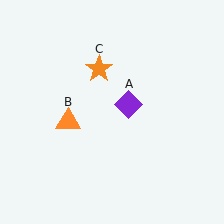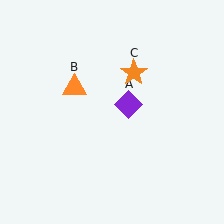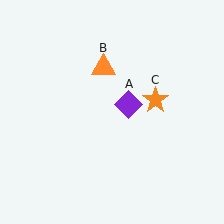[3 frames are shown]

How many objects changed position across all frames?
2 objects changed position: orange triangle (object B), orange star (object C).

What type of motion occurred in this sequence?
The orange triangle (object B), orange star (object C) rotated clockwise around the center of the scene.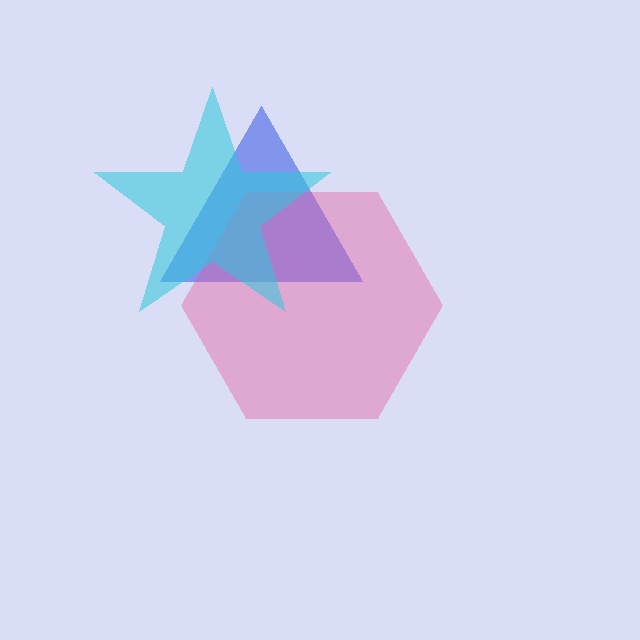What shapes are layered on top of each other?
The layered shapes are: a blue triangle, a pink hexagon, a cyan star.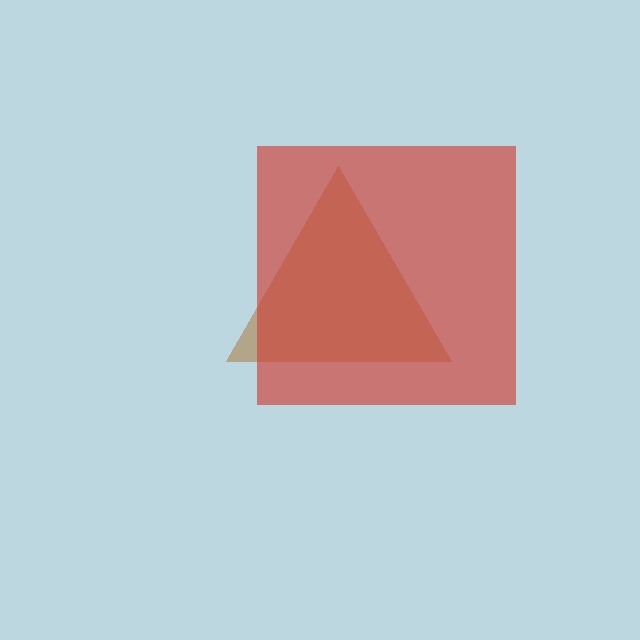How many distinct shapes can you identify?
There are 2 distinct shapes: a brown triangle, a red square.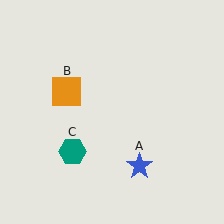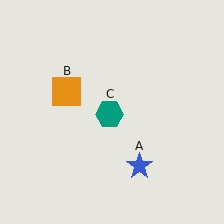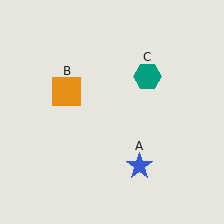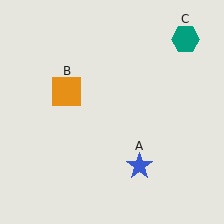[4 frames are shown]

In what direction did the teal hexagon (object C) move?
The teal hexagon (object C) moved up and to the right.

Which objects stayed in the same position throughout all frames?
Blue star (object A) and orange square (object B) remained stationary.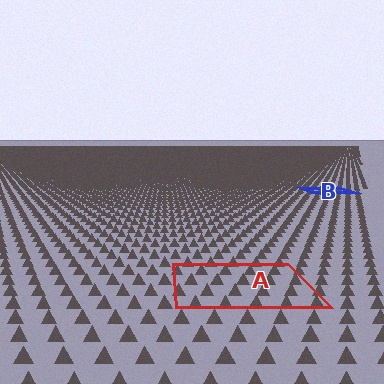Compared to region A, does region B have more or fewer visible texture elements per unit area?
Region B has more texture elements per unit area — they are packed more densely because it is farther away.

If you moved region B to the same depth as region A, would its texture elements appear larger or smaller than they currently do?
They would appear larger. At a closer depth, the same texture elements are projected at a bigger on-screen size.